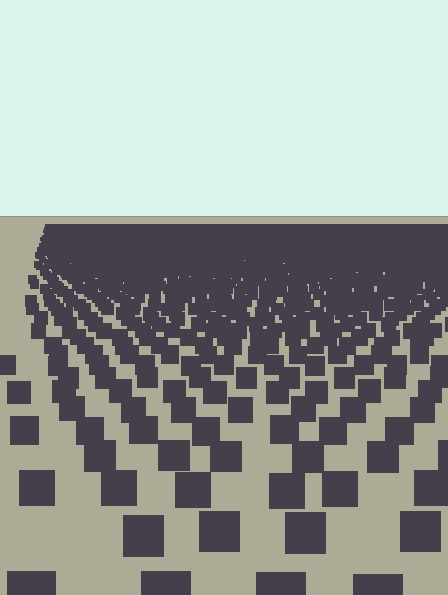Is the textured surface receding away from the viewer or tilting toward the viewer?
The surface is receding away from the viewer. Texture elements get smaller and denser toward the top.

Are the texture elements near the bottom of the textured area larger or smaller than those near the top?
Larger. Near the bottom, elements are closer to the viewer and appear at a bigger on-screen size.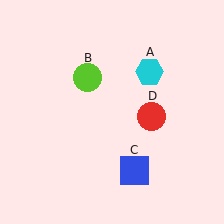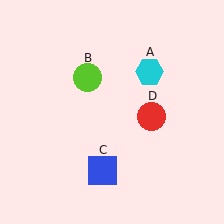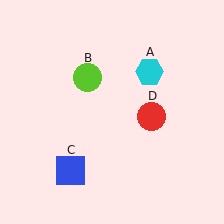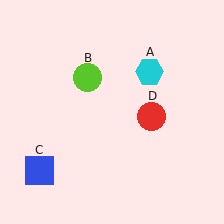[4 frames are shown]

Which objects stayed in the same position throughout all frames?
Cyan hexagon (object A) and lime circle (object B) and red circle (object D) remained stationary.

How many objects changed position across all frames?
1 object changed position: blue square (object C).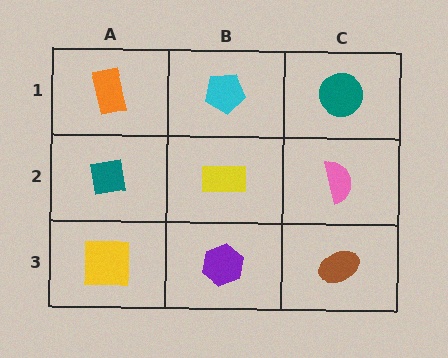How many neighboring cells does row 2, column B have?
4.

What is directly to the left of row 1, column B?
An orange rectangle.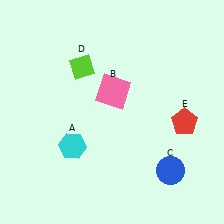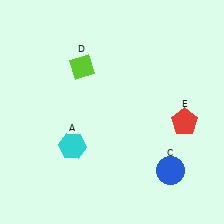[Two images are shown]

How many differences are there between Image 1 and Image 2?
There is 1 difference between the two images.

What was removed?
The pink square (B) was removed in Image 2.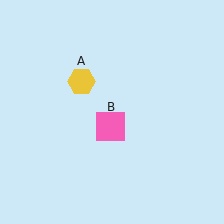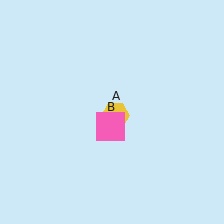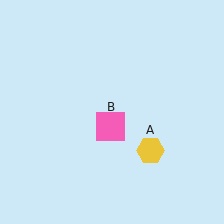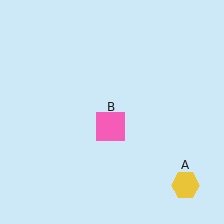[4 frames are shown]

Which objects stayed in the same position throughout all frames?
Pink square (object B) remained stationary.